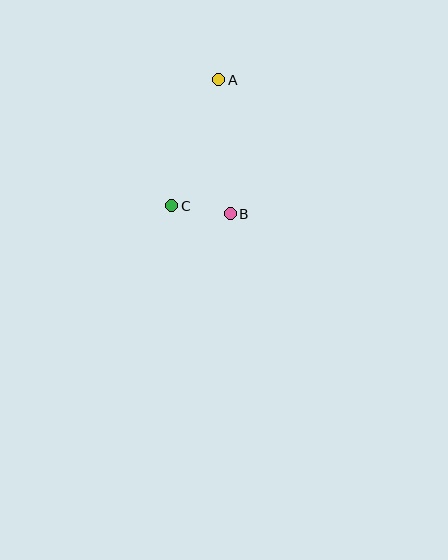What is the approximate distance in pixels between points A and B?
The distance between A and B is approximately 134 pixels.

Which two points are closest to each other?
Points B and C are closest to each other.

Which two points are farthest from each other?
Points A and C are farthest from each other.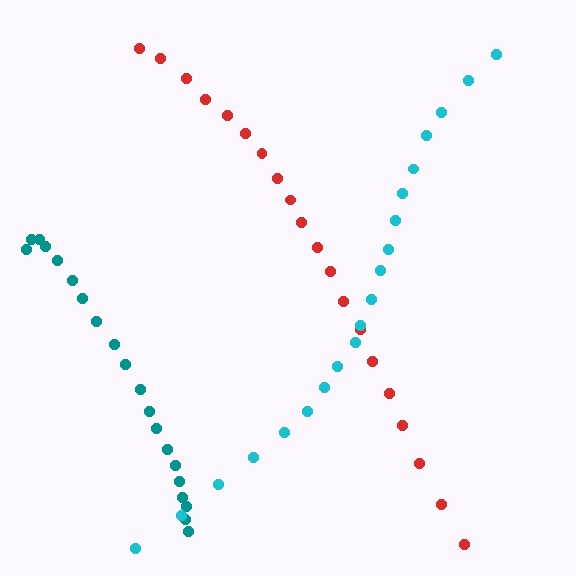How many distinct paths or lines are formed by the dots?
There are 3 distinct paths.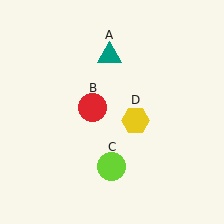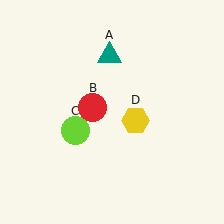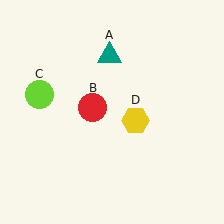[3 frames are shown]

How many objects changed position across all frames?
1 object changed position: lime circle (object C).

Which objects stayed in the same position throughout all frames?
Teal triangle (object A) and red circle (object B) and yellow hexagon (object D) remained stationary.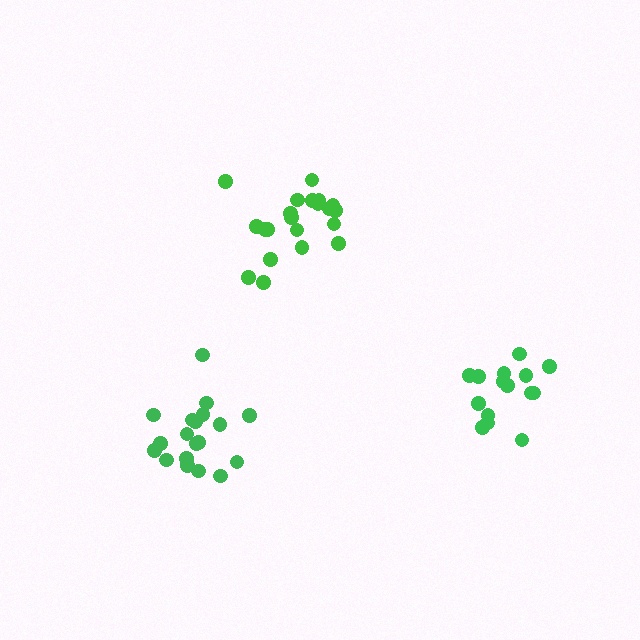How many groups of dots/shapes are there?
There are 3 groups.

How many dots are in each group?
Group 1: 21 dots, Group 2: 19 dots, Group 3: 15 dots (55 total).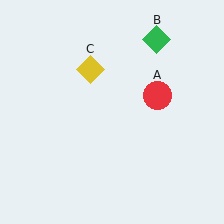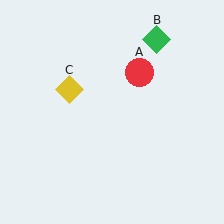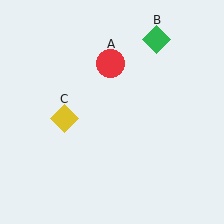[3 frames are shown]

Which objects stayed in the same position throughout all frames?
Green diamond (object B) remained stationary.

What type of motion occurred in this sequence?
The red circle (object A), yellow diamond (object C) rotated counterclockwise around the center of the scene.